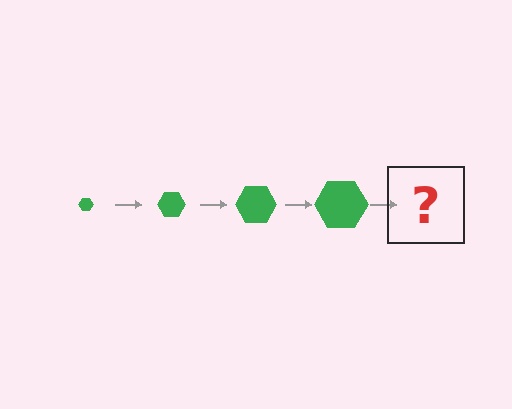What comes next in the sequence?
The next element should be a green hexagon, larger than the previous one.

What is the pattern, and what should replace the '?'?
The pattern is that the hexagon gets progressively larger each step. The '?' should be a green hexagon, larger than the previous one.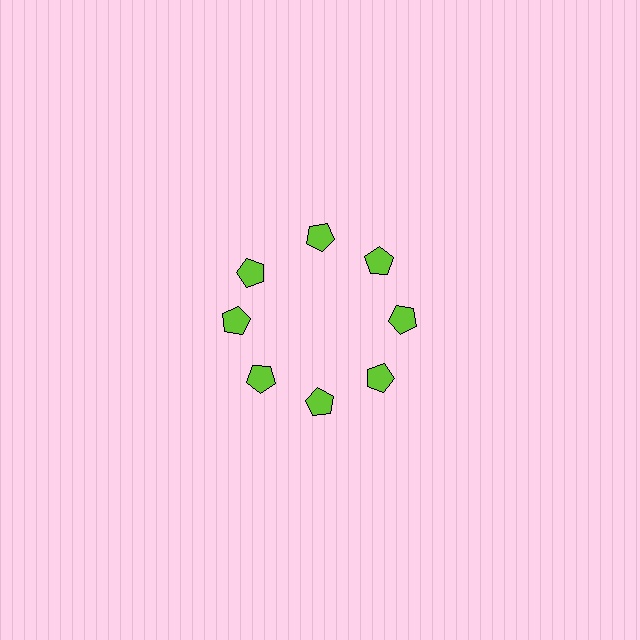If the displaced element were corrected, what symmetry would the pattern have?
It would have 8-fold rotational symmetry — the pattern would map onto itself every 45 degrees.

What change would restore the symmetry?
The symmetry would be restored by rotating it back into even spacing with its neighbors so that all 8 pentagons sit at equal angles and equal distance from the center.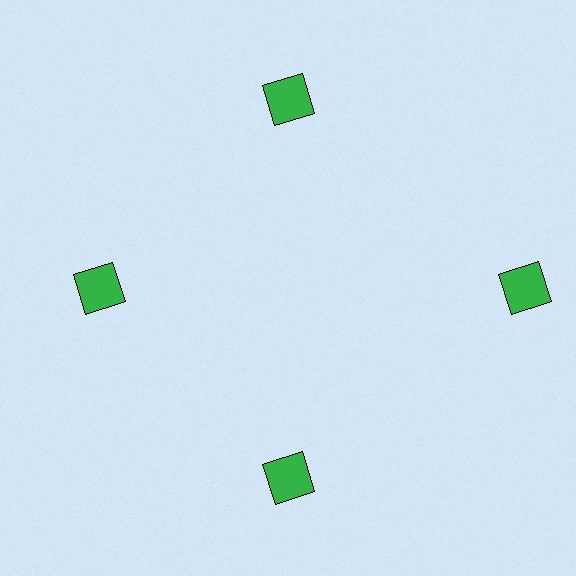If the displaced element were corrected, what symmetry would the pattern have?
It would have 4-fold rotational symmetry — the pattern would map onto itself every 90 degrees.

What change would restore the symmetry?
The symmetry would be restored by moving it inward, back onto the ring so that all 4 squares sit at equal angles and equal distance from the center.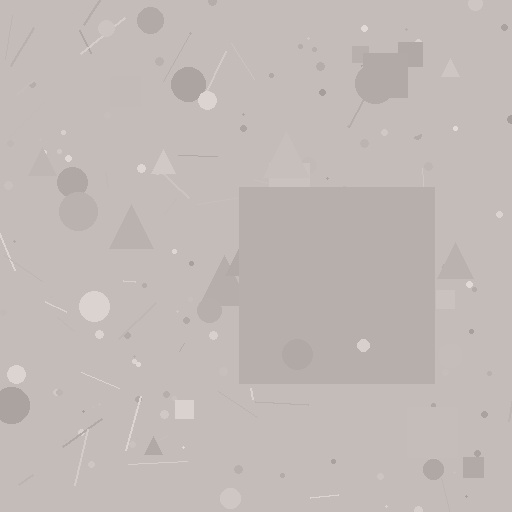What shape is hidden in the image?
A square is hidden in the image.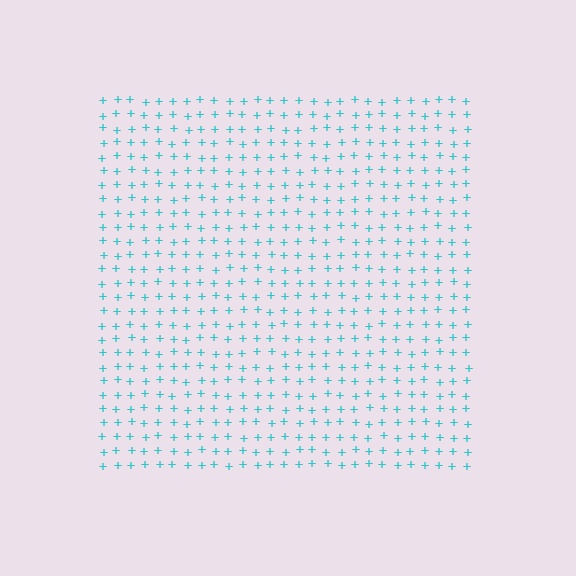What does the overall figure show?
The overall figure shows a square.